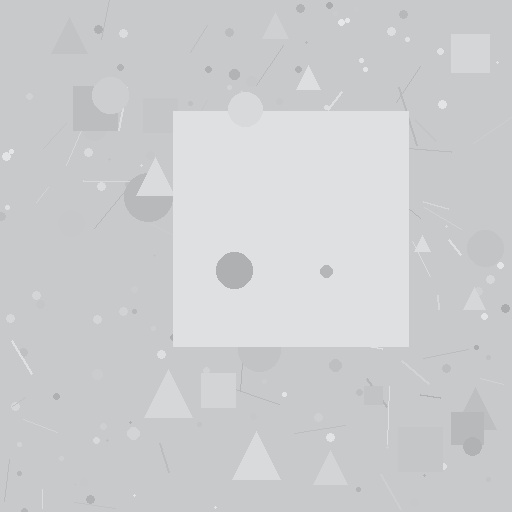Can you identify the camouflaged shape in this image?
The camouflaged shape is a square.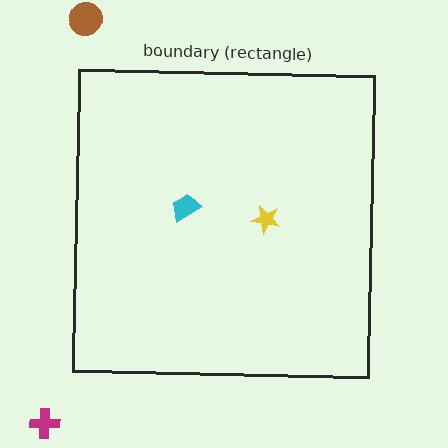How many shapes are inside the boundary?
2 inside, 2 outside.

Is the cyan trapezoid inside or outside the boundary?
Inside.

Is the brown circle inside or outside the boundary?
Outside.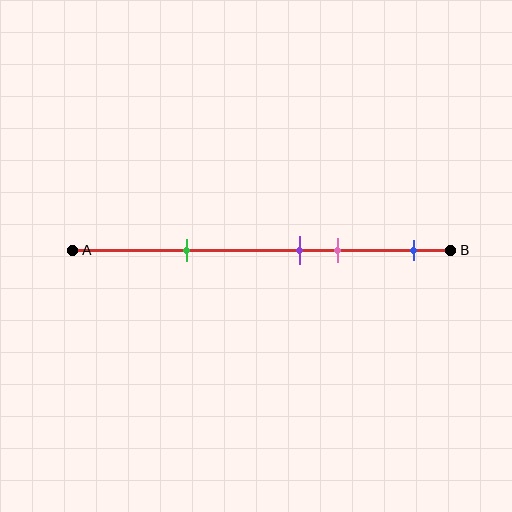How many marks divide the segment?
There are 4 marks dividing the segment.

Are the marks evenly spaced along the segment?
No, the marks are not evenly spaced.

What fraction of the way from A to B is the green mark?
The green mark is approximately 30% (0.3) of the way from A to B.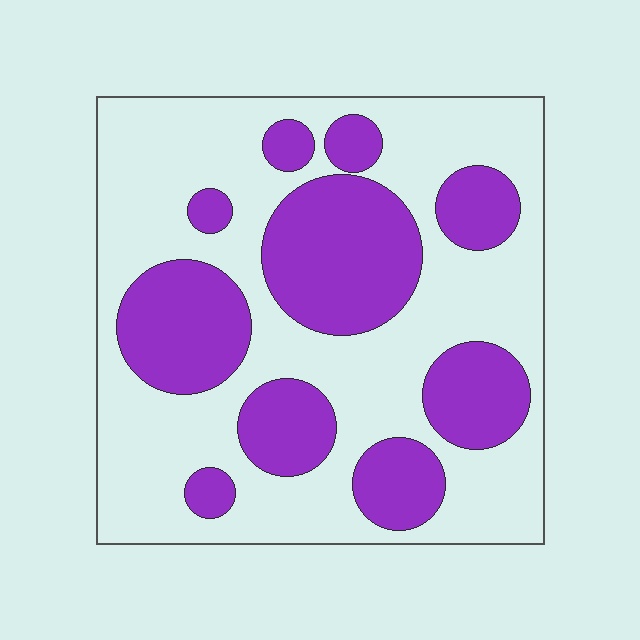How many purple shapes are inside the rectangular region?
10.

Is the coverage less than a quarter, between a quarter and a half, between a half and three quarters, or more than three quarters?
Between a quarter and a half.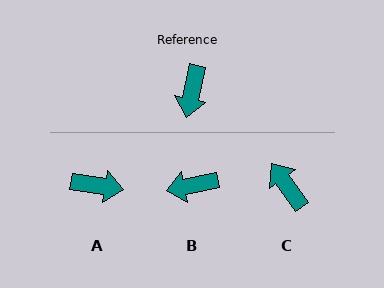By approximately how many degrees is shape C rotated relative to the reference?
Approximately 133 degrees clockwise.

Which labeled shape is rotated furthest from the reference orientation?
C, about 133 degrees away.